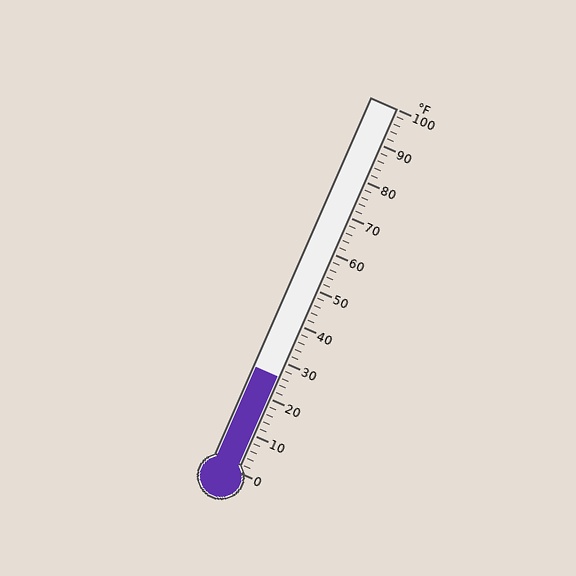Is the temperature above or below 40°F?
The temperature is below 40°F.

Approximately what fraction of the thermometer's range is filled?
The thermometer is filled to approximately 25% of its range.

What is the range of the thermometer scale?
The thermometer scale ranges from 0°F to 100°F.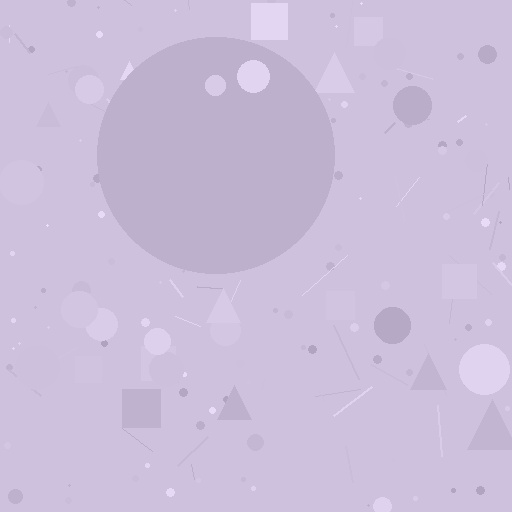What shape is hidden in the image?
A circle is hidden in the image.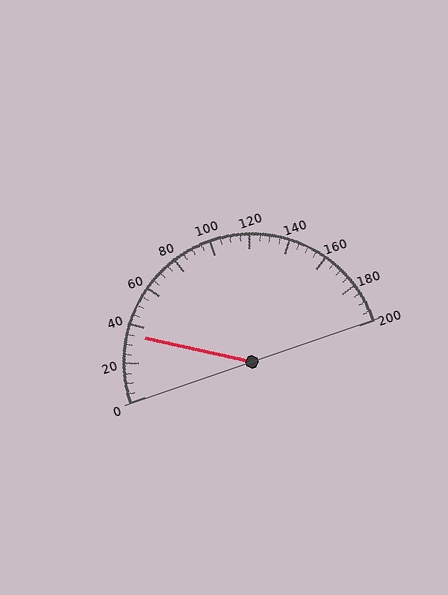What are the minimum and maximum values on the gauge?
The gauge ranges from 0 to 200.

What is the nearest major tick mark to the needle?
The nearest major tick mark is 40.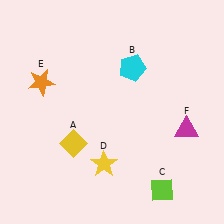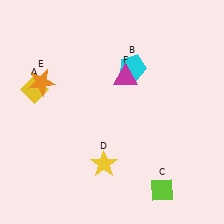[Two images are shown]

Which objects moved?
The objects that moved are: the yellow diamond (A), the magenta triangle (F).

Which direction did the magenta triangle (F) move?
The magenta triangle (F) moved left.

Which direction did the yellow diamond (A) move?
The yellow diamond (A) moved up.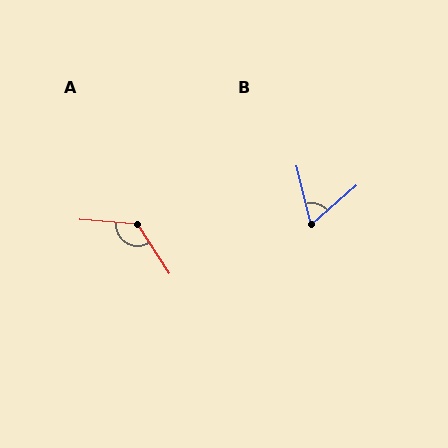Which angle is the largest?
A, at approximately 127 degrees.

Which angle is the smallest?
B, at approximately 64 degrees.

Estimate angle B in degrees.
Approximately 64 degrees.